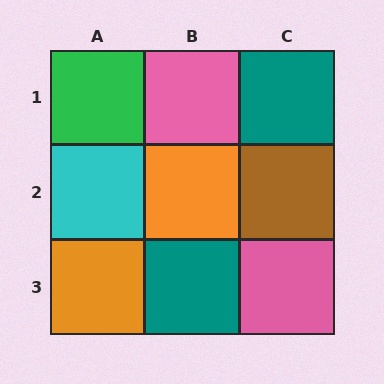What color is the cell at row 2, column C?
Brown.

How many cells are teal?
2 cells are teal.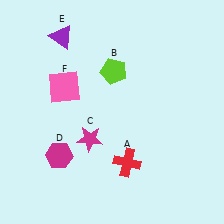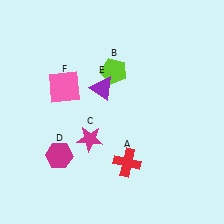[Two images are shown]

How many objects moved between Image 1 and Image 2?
1 object moved between the two images.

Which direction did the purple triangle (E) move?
The purple triangle (E) moved down.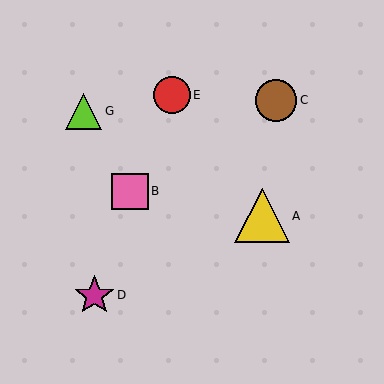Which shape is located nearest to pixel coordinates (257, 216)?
The yellow triangle (labeled A) at (262, 216) is nearest to that location.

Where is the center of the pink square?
The center of the pink square is at (130, 191).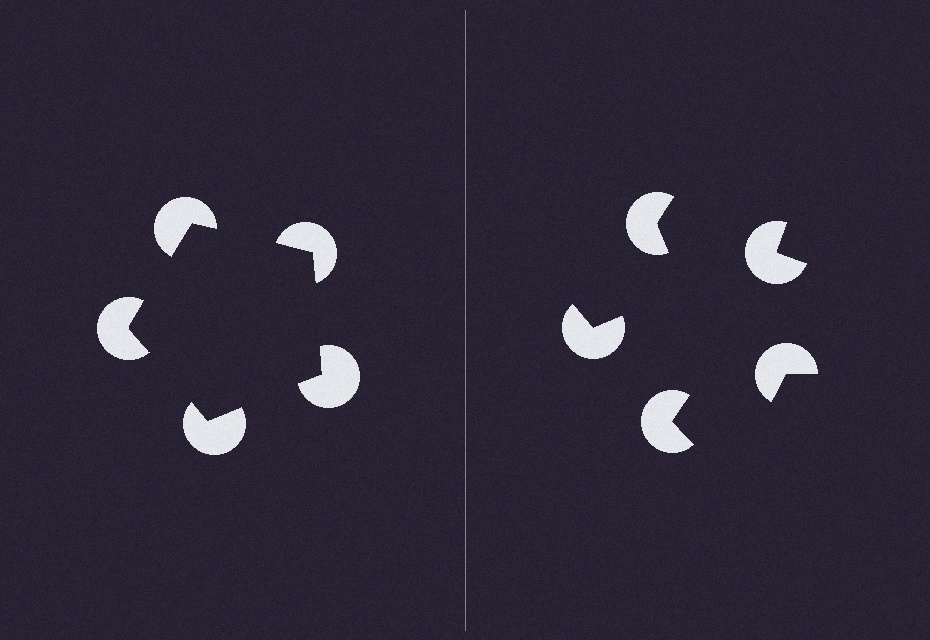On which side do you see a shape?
An illusory pentagon appears on the left side. On the right side the wedge cuts are rotated, so no coherent shape forms.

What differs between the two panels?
The pac-man discs are positioned identically on both sides; only the wedge orientations differ. On the left they align to a pentagon; on the right they are misaligned.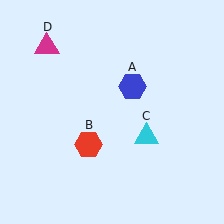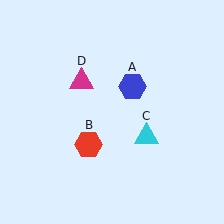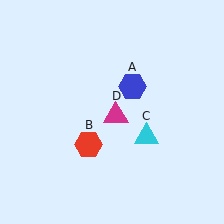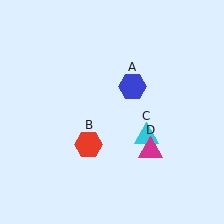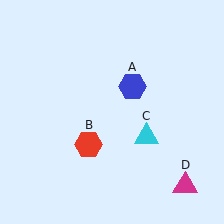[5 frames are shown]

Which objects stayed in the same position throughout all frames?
Blue hexagon (object A) and red hexagon (object B) and cyan triangle (object C) remained stationary.